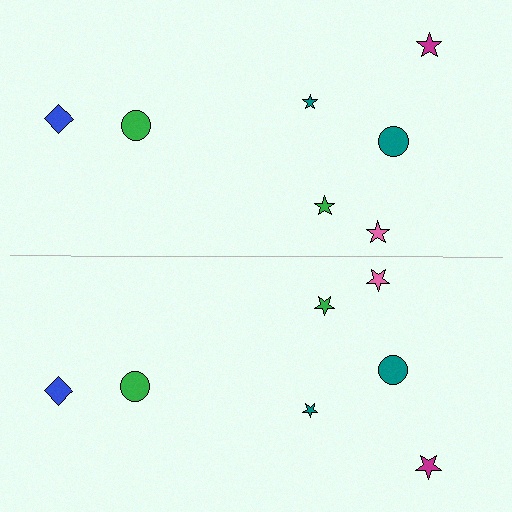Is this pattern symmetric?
Yes, this pattern has bilateral (reflection) symmetry.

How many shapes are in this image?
There are 14 shapes in this image.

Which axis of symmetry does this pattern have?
The pattern has a horizontal axis of symmetry running through the center of the image.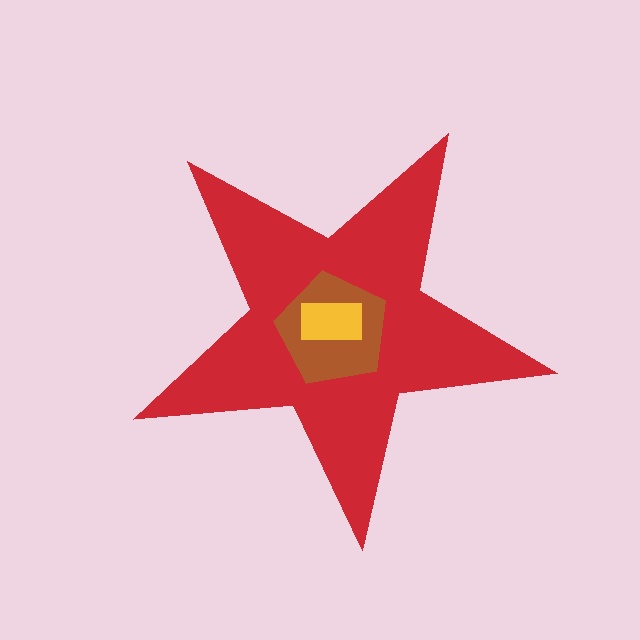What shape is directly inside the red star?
The brown pentagon.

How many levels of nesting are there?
3.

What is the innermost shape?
The yellow rectangle.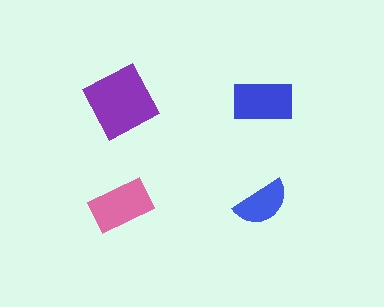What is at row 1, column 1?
A purple square.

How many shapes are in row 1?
2 shapes.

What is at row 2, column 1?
A pink rectangle.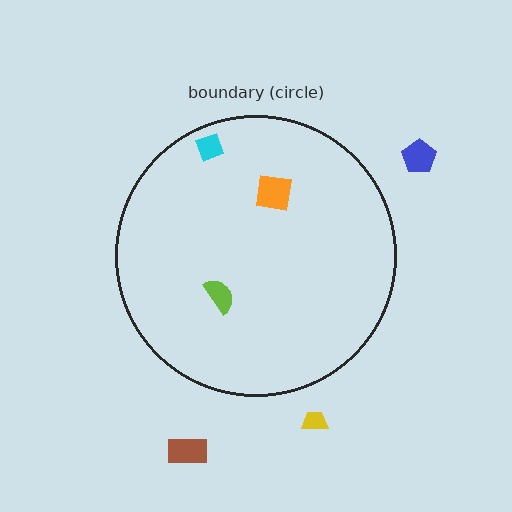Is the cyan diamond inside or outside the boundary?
Inside.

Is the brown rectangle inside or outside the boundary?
Outside.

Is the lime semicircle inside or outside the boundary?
Inside.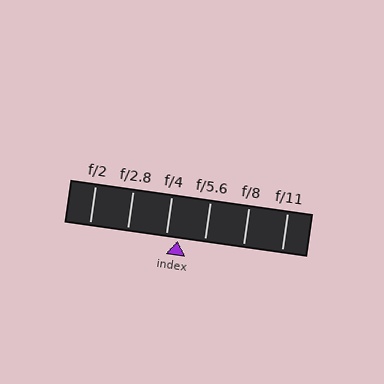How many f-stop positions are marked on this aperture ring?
There are 6 f-stop positions marked.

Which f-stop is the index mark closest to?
The index mark is closest to f/4.